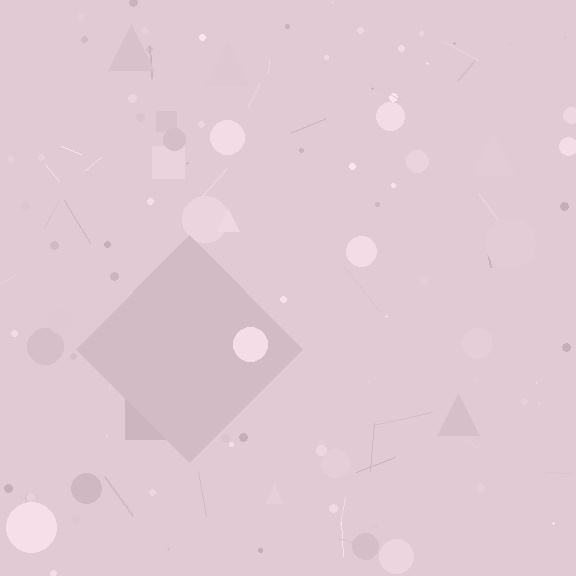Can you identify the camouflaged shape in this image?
The camouflaged shape is a diamond.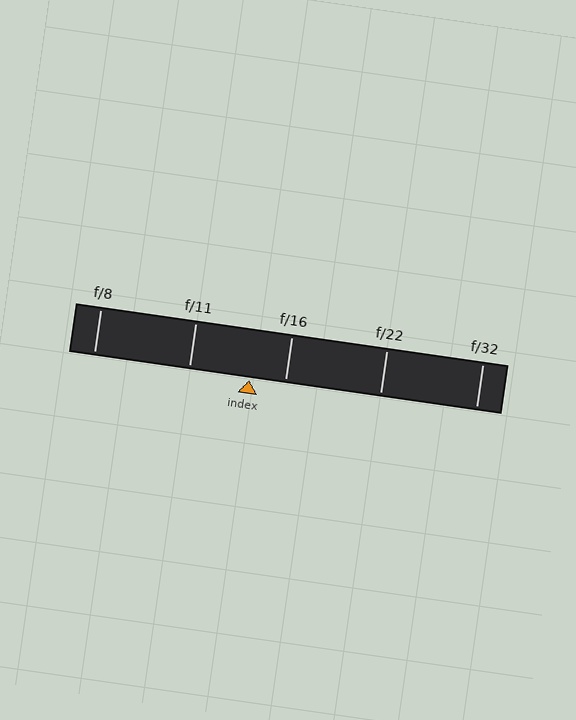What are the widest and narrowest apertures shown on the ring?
The widest aperture shown is f/8 and the narrowest is f/32.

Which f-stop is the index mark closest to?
The index mark is closest to f/16.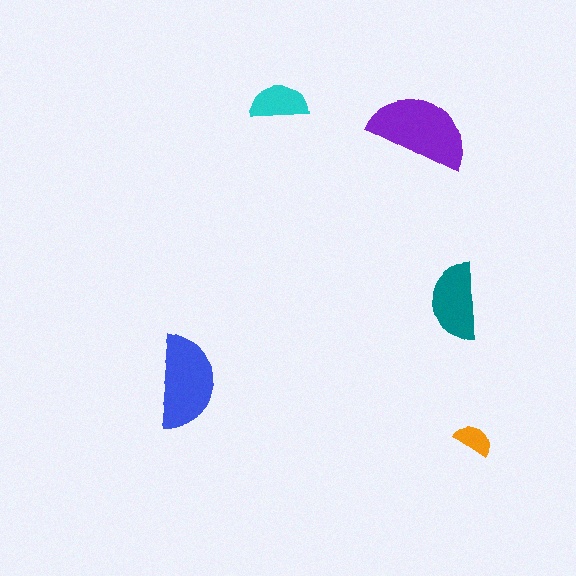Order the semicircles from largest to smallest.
the purple one, the blue one, the teal one, the cyan one, the orange one.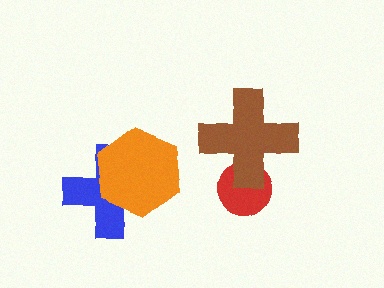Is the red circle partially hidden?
Yes, it is partially covered by another shape.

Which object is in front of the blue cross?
The orange hexagon is in front of the blue cross.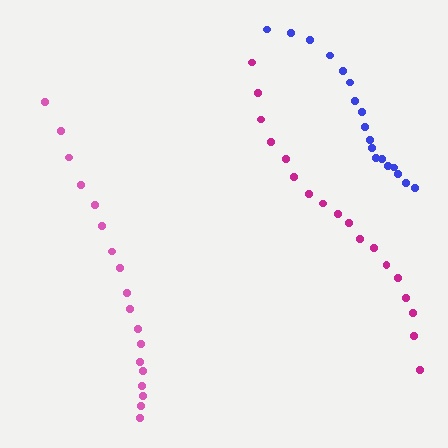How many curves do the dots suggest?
There are 3 distinct paths.